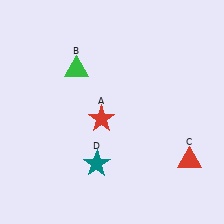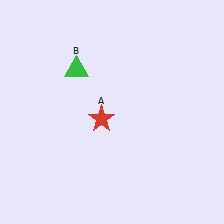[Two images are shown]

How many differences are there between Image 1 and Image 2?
There are 2 differences between the two images.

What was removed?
The teal star (D), the red triangle (C) were removed in Image 2.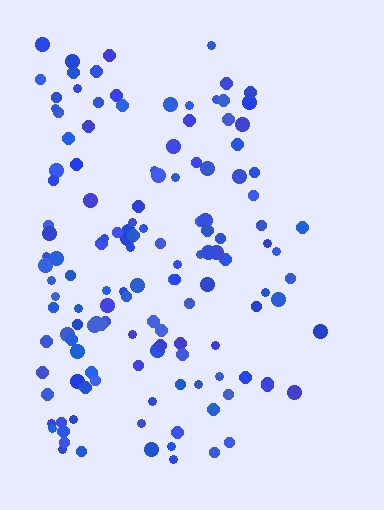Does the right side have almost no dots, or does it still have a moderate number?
Still a moderate number, just noticeably fewer than the left.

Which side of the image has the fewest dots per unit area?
The right.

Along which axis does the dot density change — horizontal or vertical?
Horizontal.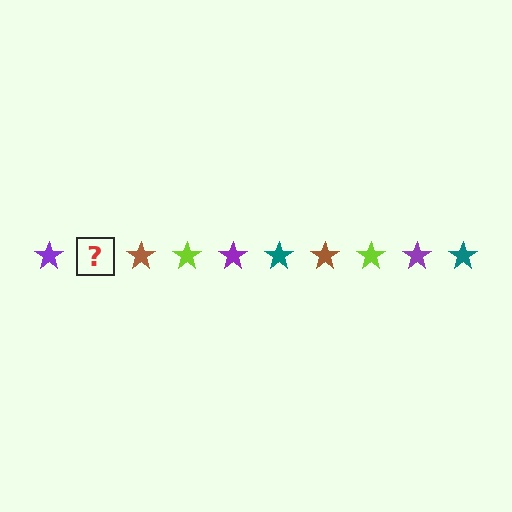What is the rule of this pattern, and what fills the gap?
The rule is that the pattern cycles through purple, teal, brown, lime stars. The gap should be filled with a teal star.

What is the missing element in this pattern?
The missing element is a teal star.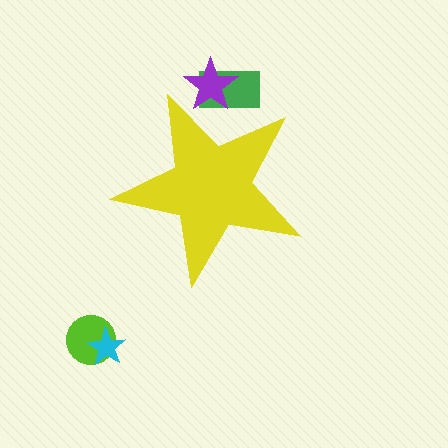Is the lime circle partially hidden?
No, the lime circle is fully visible.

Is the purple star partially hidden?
Yes, the purple star is partially hidden behind the yellow star.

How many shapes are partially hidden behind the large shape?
2 shapes are partially hidden.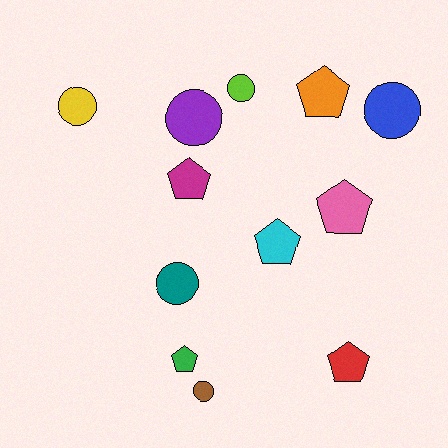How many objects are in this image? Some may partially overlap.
There are 12 objects.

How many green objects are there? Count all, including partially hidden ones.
There is 1 green object.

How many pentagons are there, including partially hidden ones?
There are 6 pentagons.